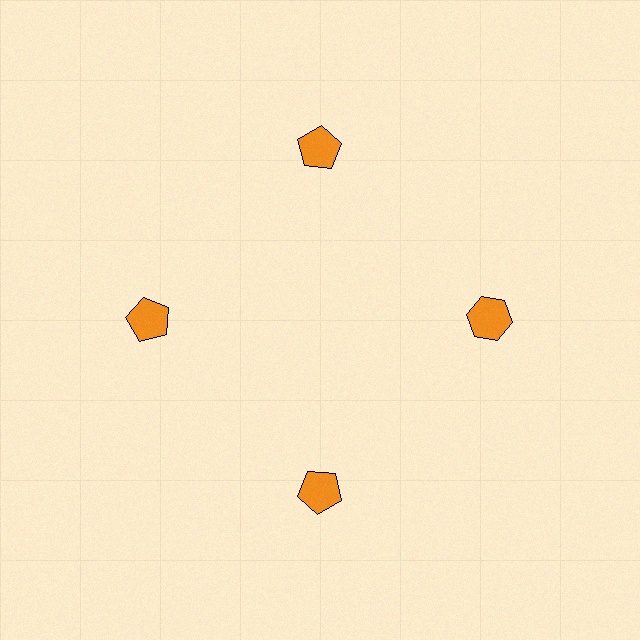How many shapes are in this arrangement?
There are 4 shapes arranged in a ring pattern.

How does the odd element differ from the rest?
It has a different shape: hexagon instead of pentagon.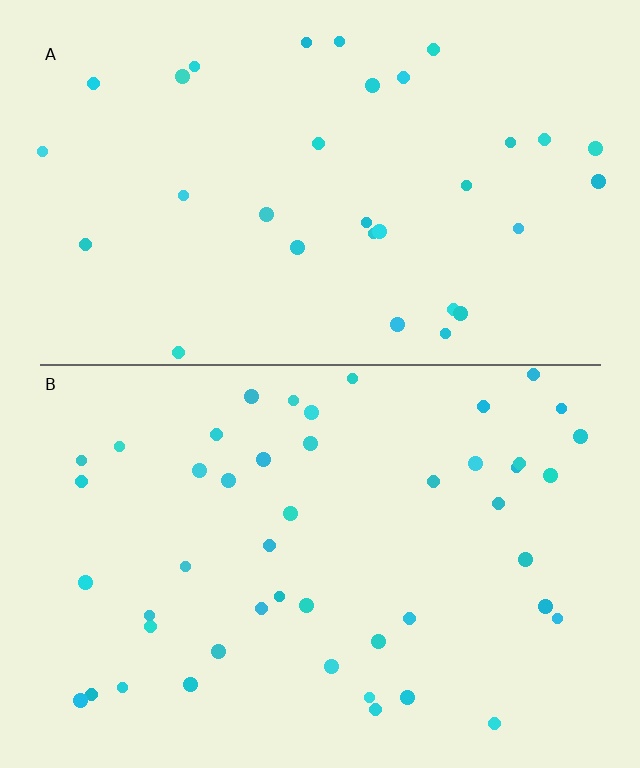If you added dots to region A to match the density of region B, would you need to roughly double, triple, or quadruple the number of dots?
Approximately double.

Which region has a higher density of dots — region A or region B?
B (the bottom).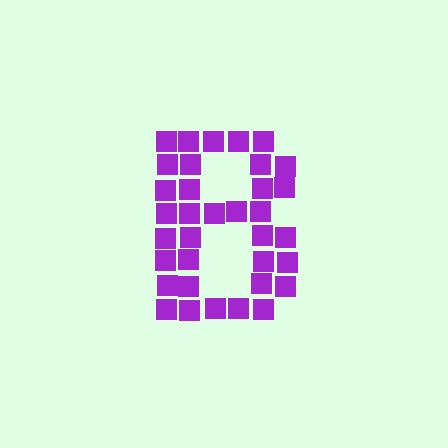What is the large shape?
The large shape is the letter B.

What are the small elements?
The small elements are squares.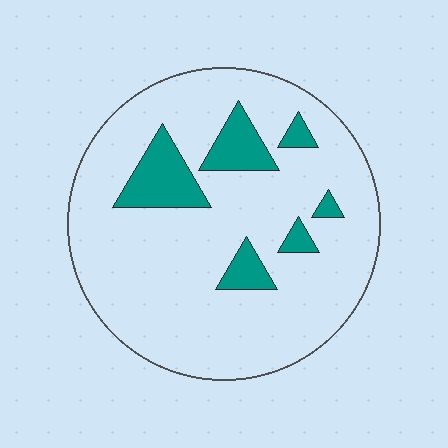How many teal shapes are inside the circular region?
6.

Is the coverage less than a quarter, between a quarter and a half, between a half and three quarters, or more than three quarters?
Less than a quarter.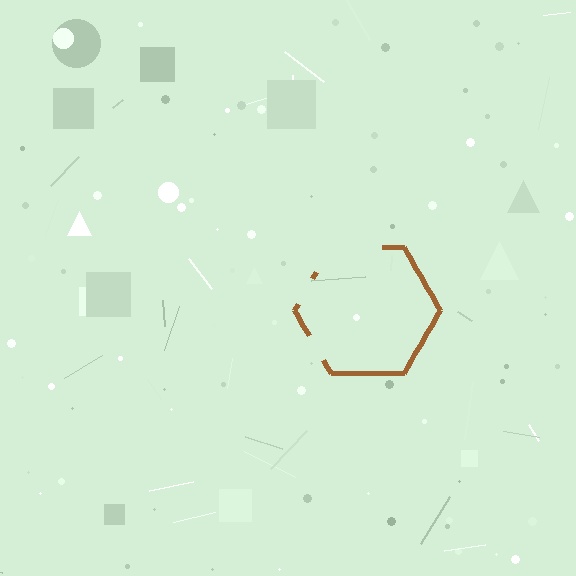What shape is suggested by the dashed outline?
The dashed outline suggests a hexagon.